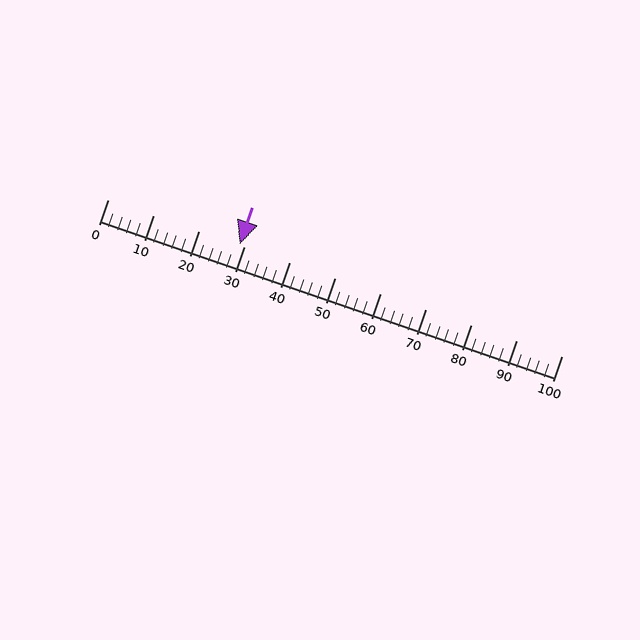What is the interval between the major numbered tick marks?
The major tick marks are spaced 10 units apart.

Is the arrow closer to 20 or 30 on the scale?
The arrow is closer to 30.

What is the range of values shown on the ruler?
The ruler shows values from 0 to 100.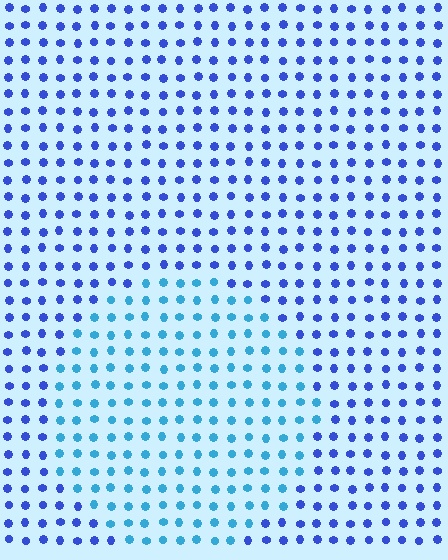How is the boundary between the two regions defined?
The boundary is defined purely by a slight shift in hue (about 34 degrees). Spacing, size, and orientation are identical on both sides.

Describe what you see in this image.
The image is filled with small blue elements in a uniform arrangement. A circle-shaped region is visible where the elements are tinted to a slightly different hue, forming a subtle color boundary.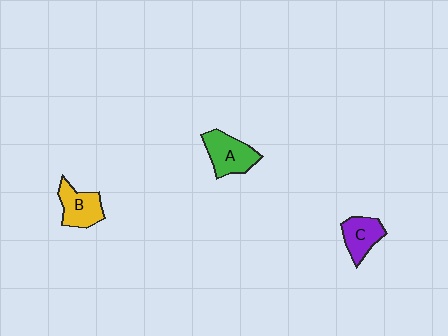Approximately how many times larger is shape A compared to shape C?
Approximately 1.3 times.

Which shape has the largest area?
Shape A (green).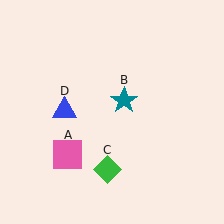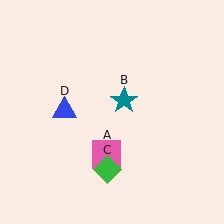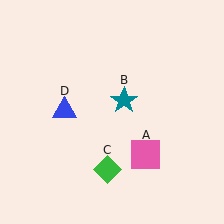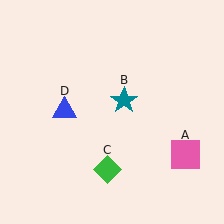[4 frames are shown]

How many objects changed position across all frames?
1 object changed position: pink square (object A).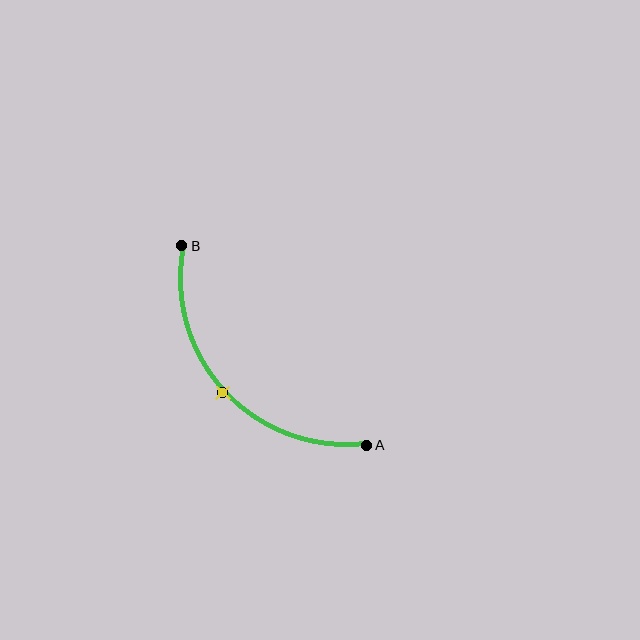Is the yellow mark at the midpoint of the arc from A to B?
Yes. The yellow mark lies on the arc at equal arc-length from both A and B — it is the arc midpoint.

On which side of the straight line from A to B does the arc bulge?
The arc bulges below and to the left of the straight line connecting A and B.